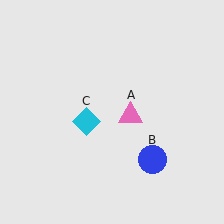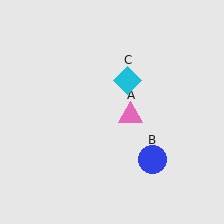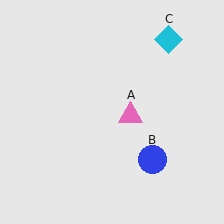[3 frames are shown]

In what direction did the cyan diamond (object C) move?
The cyan diamond (object C) moved up and to the right.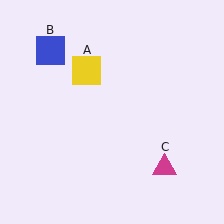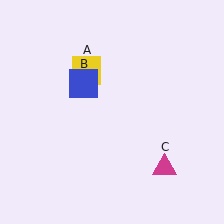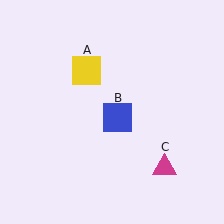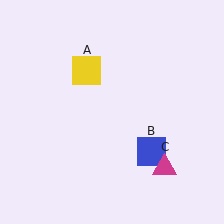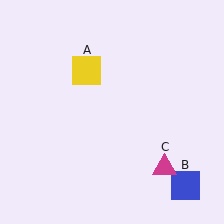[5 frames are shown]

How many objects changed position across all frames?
1 object changed position: blue square (object B).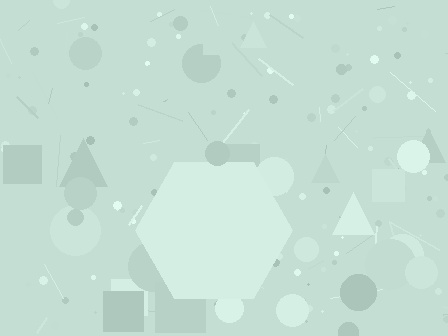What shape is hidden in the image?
A hexagon is hidden in the image.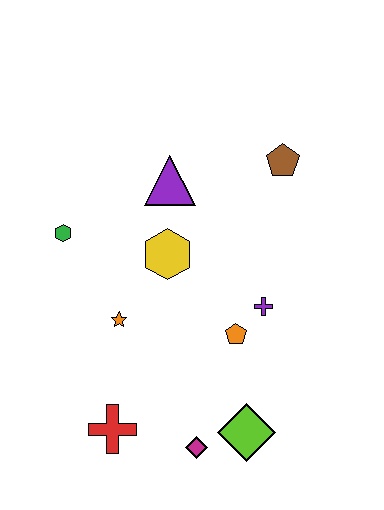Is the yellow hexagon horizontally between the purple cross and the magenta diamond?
No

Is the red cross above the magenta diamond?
Yes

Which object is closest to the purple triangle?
The yellow hexagon is closest to the purple triangle.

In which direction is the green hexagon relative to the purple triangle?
The green hexagon is to the left of the purple triangle.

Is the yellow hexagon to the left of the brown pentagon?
Yes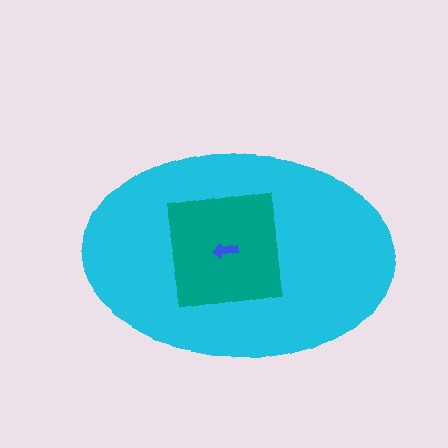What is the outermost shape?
The cyan ellipse.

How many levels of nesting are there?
3.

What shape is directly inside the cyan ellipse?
The teal square.